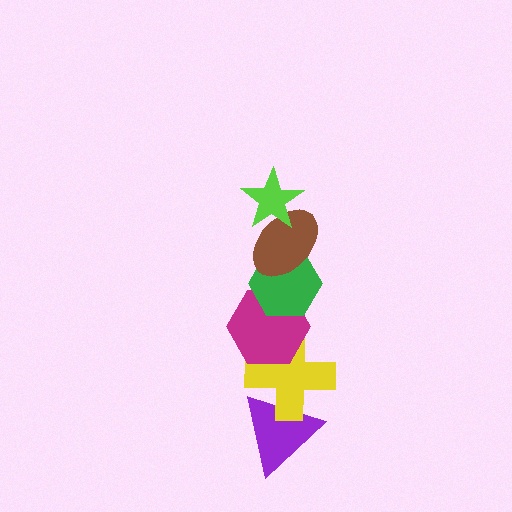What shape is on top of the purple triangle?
The yellow cross is on top of the purple triangle.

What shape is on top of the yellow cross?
The magenta hexagon is on top of the yellow cross.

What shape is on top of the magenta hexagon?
The green hexagon is on top of the magenta hexagon.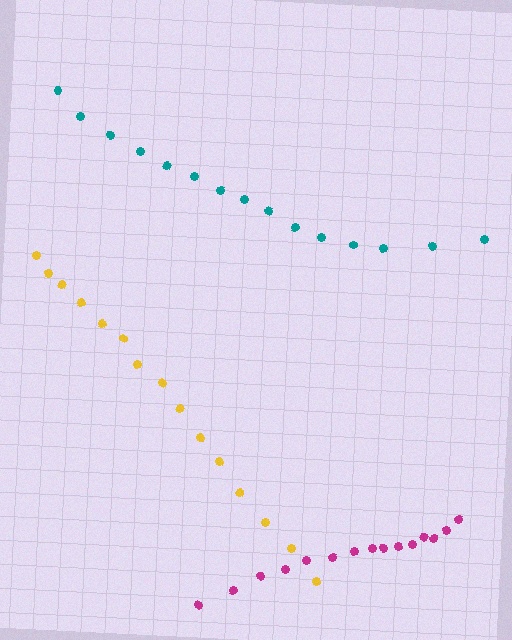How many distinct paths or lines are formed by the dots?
There are 3 distinct paths.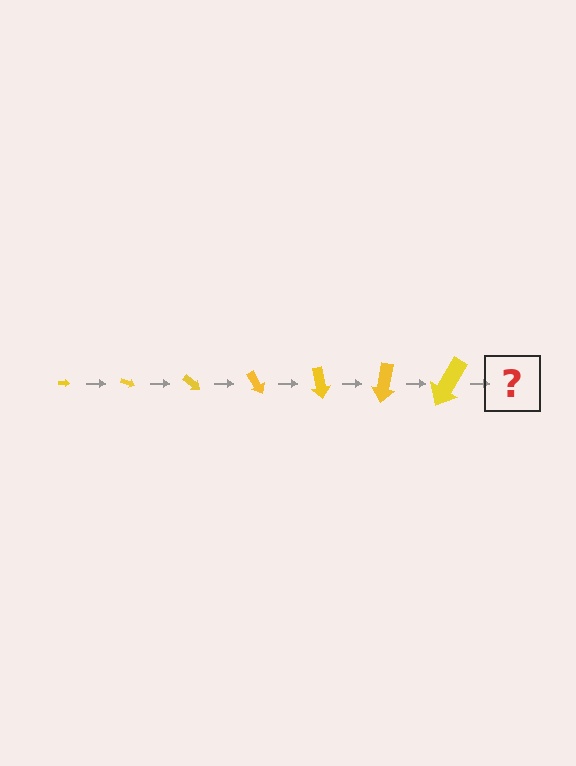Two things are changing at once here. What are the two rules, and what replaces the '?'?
The two rules are that the arrow grows larger each step and it rotates 20 degrees each step. The '?' should be an arrow, larger than the previous one and rotated 140 degrees from the start.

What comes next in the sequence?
The next element should be an arrow, larger than the previous one and rotated 140 degrees from the start.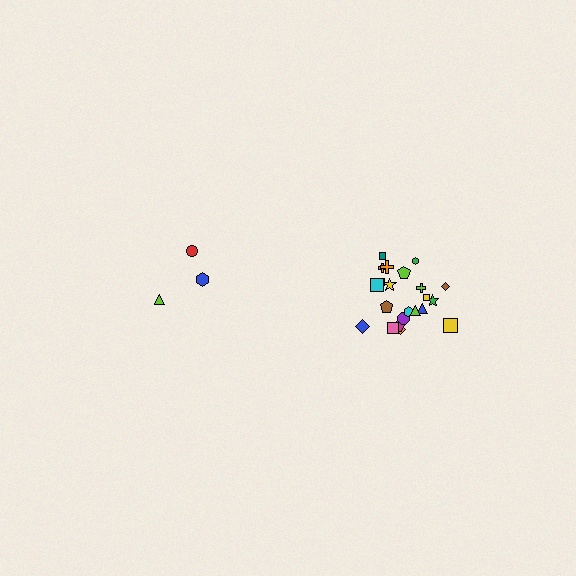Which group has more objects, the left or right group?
The right group.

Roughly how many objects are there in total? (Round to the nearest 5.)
Roughly 25 objects in total.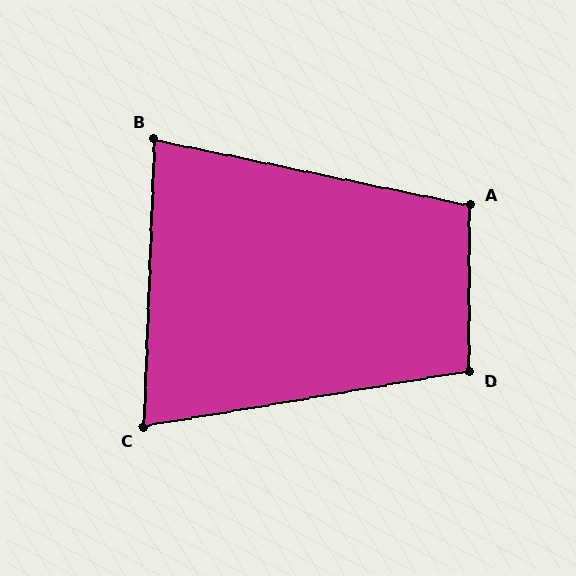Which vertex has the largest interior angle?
A, at approximately 102 degrees.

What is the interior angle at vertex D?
Approximately 100 degrees (obtuse).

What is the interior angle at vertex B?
Approximately 80 degrees (acute).